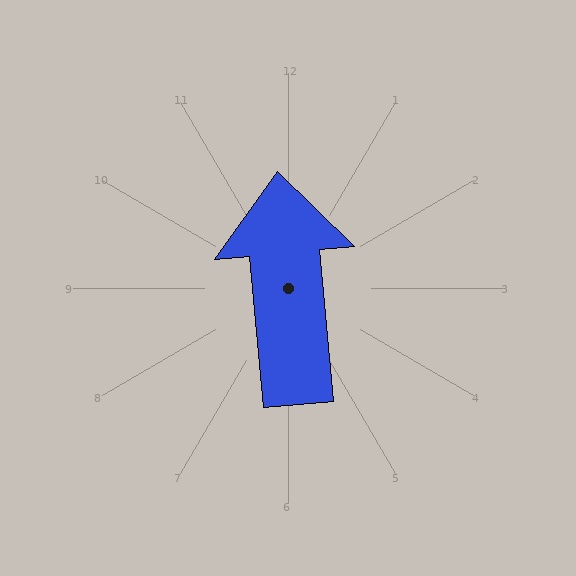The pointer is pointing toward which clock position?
Roughly 12 o'clock.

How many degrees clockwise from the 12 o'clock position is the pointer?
Approximately 355 degrees.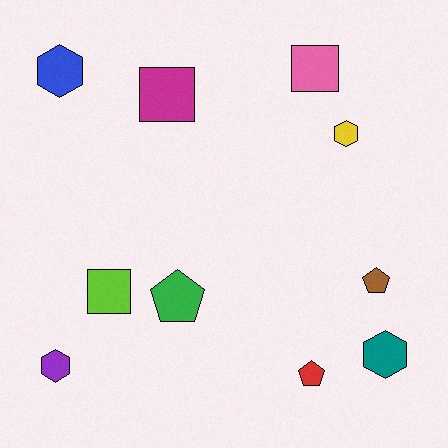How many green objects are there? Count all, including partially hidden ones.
There is 1 green object.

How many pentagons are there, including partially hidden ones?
There are 3 pentagons.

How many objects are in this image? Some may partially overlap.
There are 10 objects.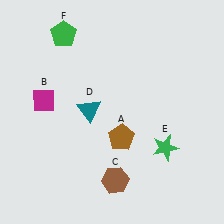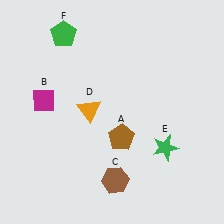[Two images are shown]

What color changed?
The triangle (D) changed from teal in Image 1 to orange in Image 2.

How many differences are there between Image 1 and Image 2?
There is 1 difference between the two images.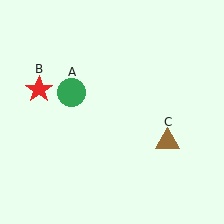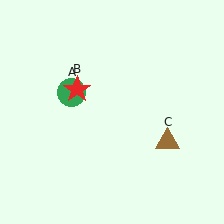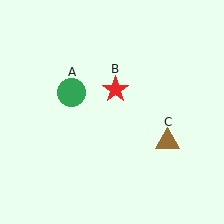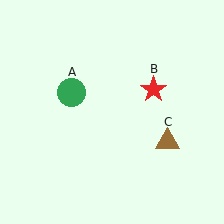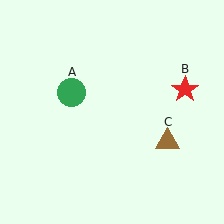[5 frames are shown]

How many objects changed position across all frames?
1 object changed position: red star (object B).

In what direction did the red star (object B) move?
The red star (object B) moved right.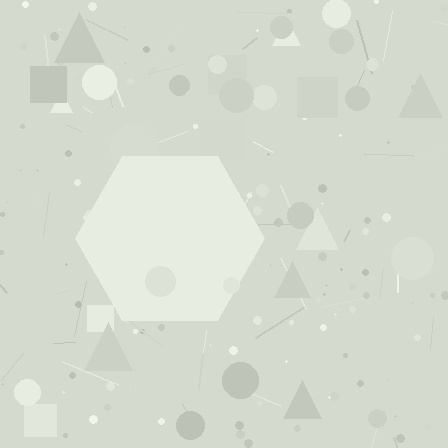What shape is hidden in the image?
A hexagon is hidden in the image.